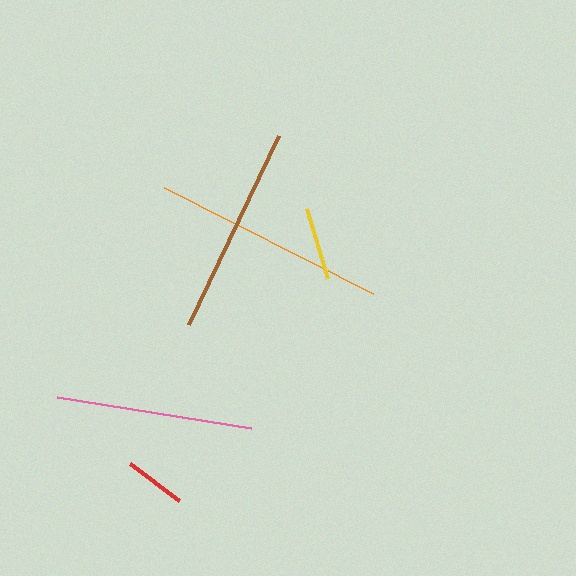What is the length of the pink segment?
The pink segment is approximately 196 pixels long.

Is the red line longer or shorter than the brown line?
The brown line is longer than the red line.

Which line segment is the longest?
The orange line is the longest at approximately 234 pixels.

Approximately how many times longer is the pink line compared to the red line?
The pink line is approximately 3.2 times the length of the red line.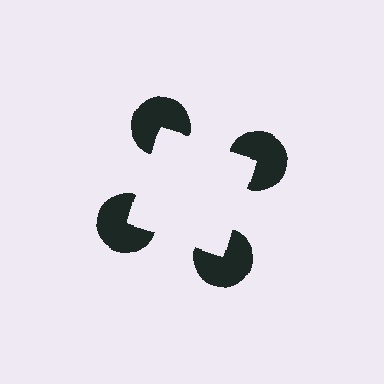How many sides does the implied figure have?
4 sides.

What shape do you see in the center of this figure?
An illusory square — its edges are inferred from the aligned wedge cuts in the pac-man discs, not physically drawn.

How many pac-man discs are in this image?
There are 4 — one at each vertex of the illusory square.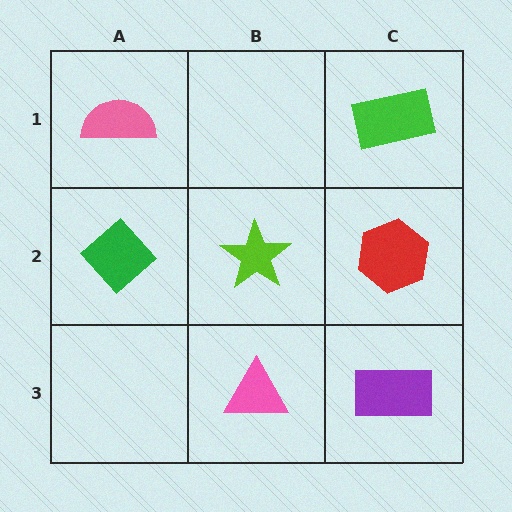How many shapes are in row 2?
3 shapes.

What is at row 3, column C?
A purple rectangle.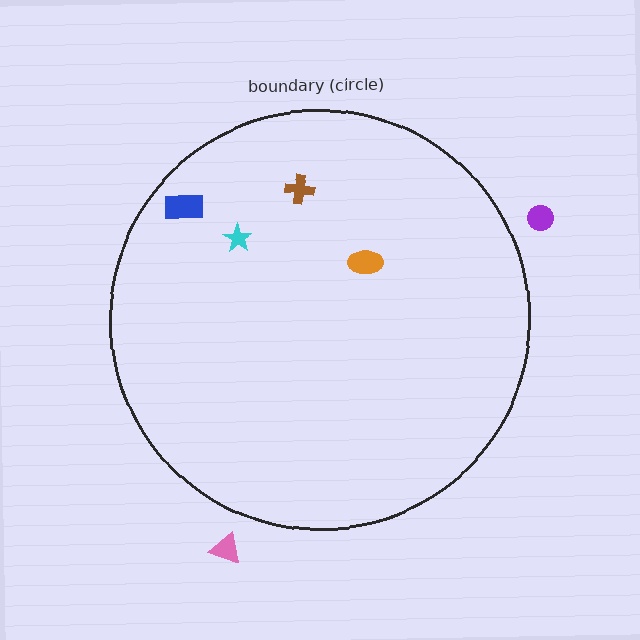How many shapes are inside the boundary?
4 inside, 2 outside.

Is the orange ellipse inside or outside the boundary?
Inside.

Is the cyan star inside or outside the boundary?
Inside.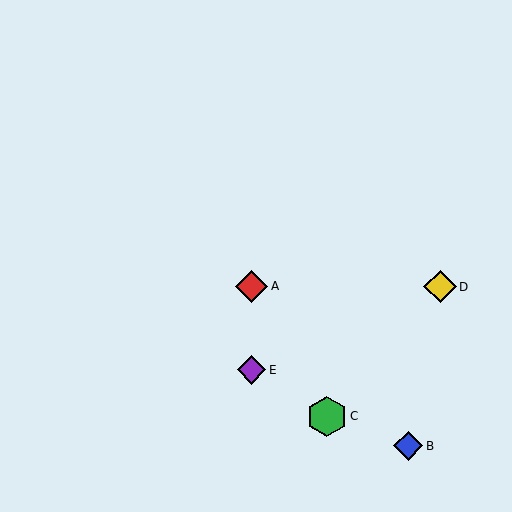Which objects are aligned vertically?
Objects A, E are aligned vertically.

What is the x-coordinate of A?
Object A is at x≈252.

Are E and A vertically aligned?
Yes, both are at x≈252.